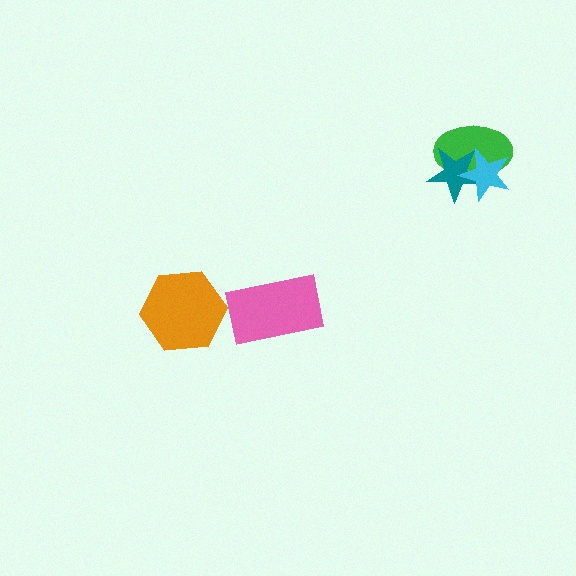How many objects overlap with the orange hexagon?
0 objects overlap with the orange hexagon.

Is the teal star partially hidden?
Yes, it is partially covered by another shape.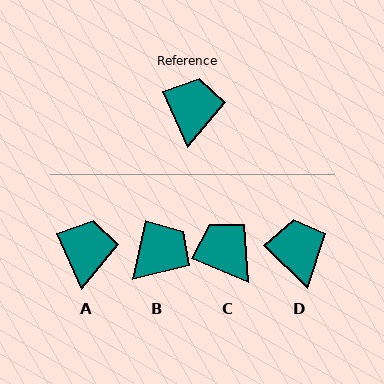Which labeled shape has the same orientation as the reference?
A.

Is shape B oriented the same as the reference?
No, it is off by about 36 degrees.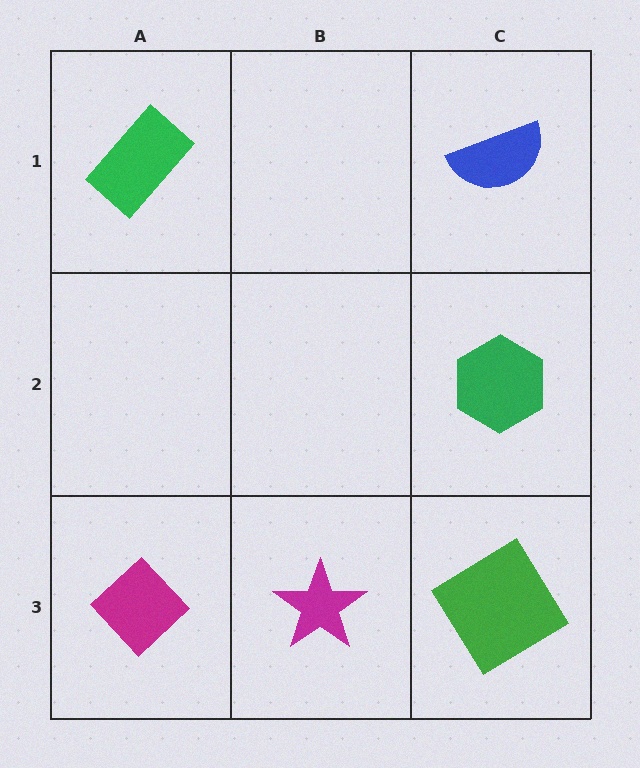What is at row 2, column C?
A green hexagon.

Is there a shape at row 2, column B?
No, that cell is empty.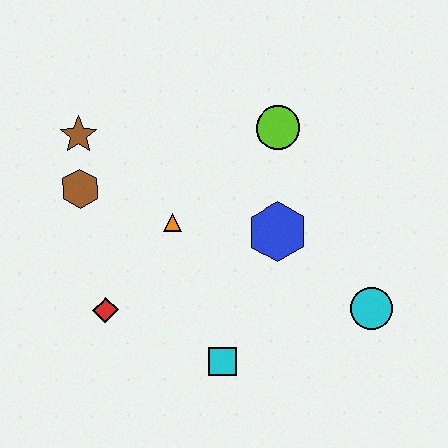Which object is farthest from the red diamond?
The cyan circle is farthest from the red diamond.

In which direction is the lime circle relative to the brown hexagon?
The lime circle is to the right of the brown hexagon.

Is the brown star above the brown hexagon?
Yes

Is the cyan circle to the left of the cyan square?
No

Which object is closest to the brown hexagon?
The brown star is closest to the brown hexagon.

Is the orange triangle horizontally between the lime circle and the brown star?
Yes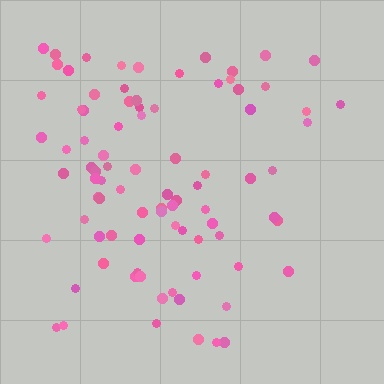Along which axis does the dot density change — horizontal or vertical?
Horizontal.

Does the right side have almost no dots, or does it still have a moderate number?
Still a moderate number, just noticeably fewer than the left.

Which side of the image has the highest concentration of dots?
The left.